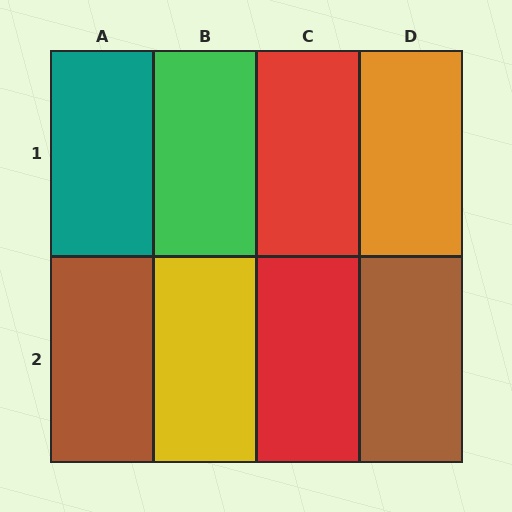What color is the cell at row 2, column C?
Red.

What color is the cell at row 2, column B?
Yellow.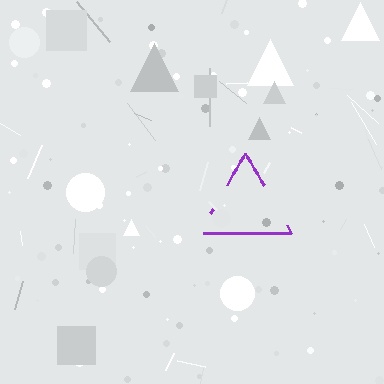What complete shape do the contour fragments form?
The contour fragments form a triangle.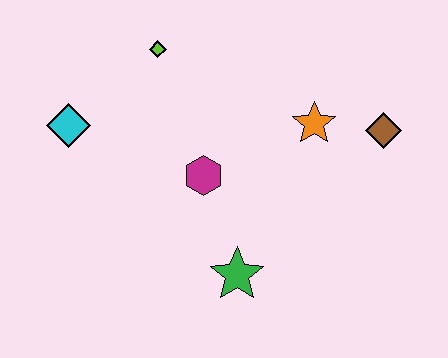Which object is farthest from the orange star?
The cyan diamond is farthest from the orange star.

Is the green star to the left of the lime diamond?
No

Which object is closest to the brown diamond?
The orange star is closest to the brown diamond.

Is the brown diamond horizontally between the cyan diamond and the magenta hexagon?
No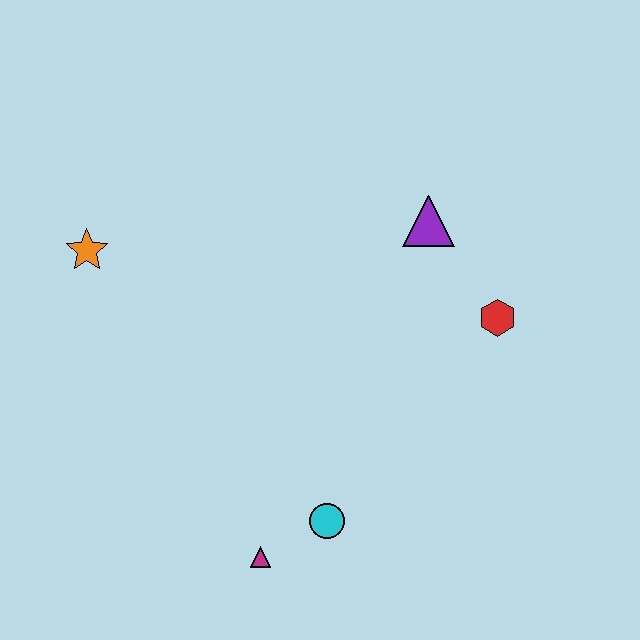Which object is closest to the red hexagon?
The purple triangle is closest to the red hexagon.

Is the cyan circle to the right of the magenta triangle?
Yes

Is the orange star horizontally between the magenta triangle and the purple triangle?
No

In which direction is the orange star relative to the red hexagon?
The orange star is to the left of the red hexagon.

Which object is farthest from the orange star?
The red hexagon is farthest from the orange star.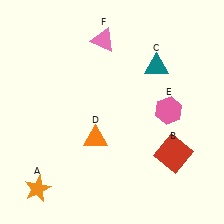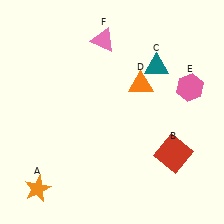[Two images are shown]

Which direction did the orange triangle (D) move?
The orange triangle (D) moved up.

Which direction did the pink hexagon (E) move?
The pink hexagon (E) moved up.